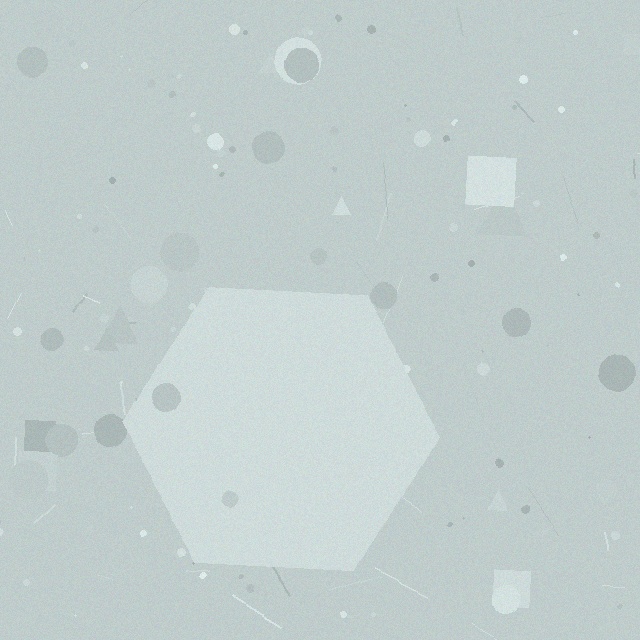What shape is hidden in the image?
A hexagon is hidden in the image.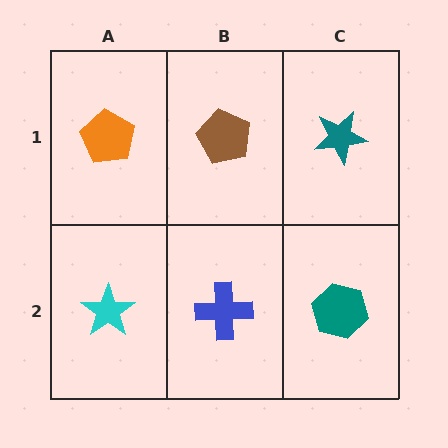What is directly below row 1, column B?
A blue cross.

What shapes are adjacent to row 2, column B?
A brown pentagon (row 1, column B), a cyan star (row 2, column A), a teal hexagon (row 2, column C).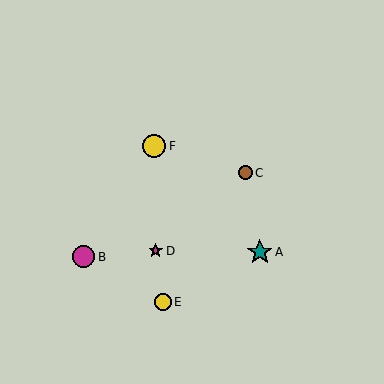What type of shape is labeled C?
Shape C is a brown circle.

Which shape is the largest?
The teal star (labeled A) is the largest.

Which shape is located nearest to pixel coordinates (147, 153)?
The yellow circle (labeled F) at (154, 146) is nearest to that location.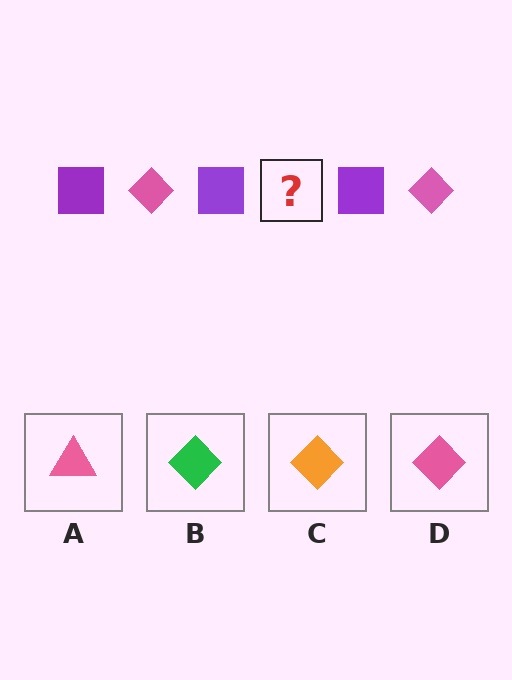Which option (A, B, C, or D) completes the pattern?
D.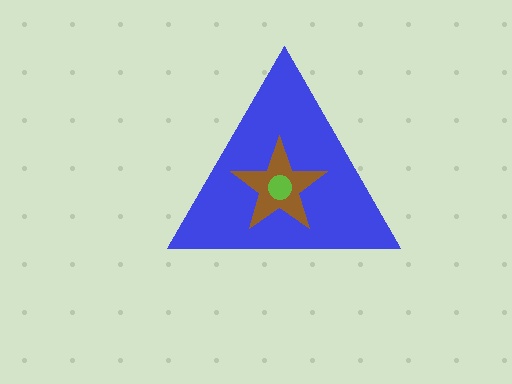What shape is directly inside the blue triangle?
The brown star.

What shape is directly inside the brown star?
The lime circle.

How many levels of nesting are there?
3.